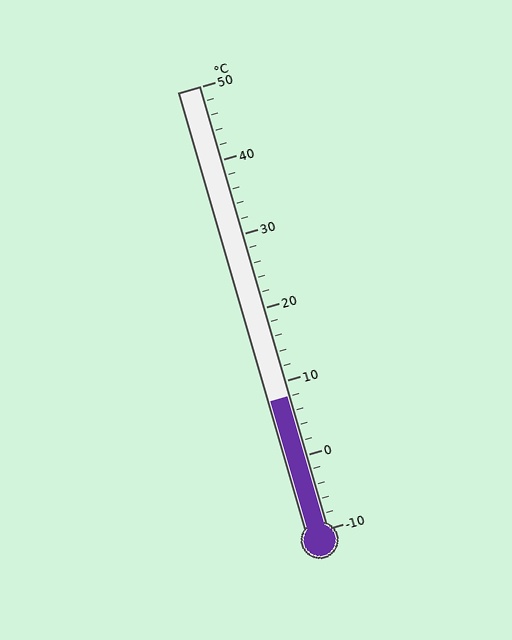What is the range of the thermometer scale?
The thermometer scale ranges from -10°C to 50°C.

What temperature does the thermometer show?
The thermometer shows approximately 8°C.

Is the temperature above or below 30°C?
The temperature is below 30°C.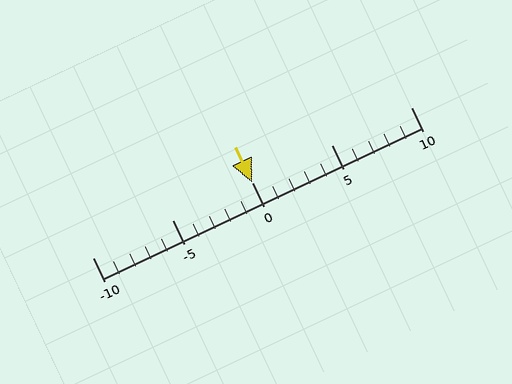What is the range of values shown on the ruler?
The ruler shows values from -10 to 10.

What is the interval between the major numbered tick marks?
The major tick marks are spaced 5 units apart.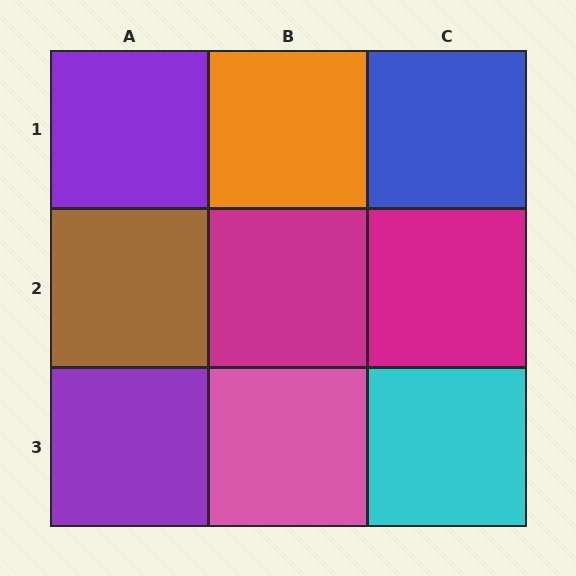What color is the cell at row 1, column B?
Orange.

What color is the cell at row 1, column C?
Blue.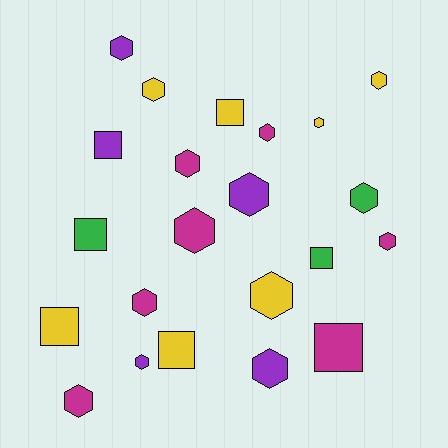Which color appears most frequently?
Yellow, with 7 objects.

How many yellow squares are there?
There are 3 yellow squares.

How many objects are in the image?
There are 22 objects.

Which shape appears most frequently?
Hexagon, with 15 objects.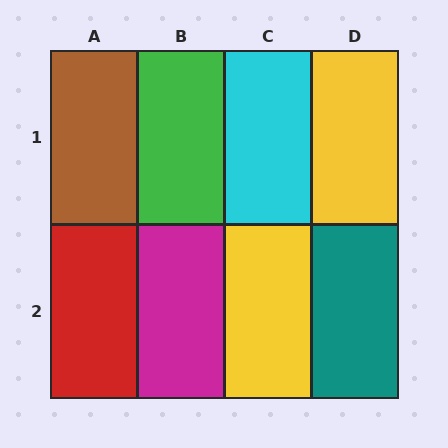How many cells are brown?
1 cell is brown.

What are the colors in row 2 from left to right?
Red, magenta, yellow, teal.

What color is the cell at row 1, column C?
Cyan.